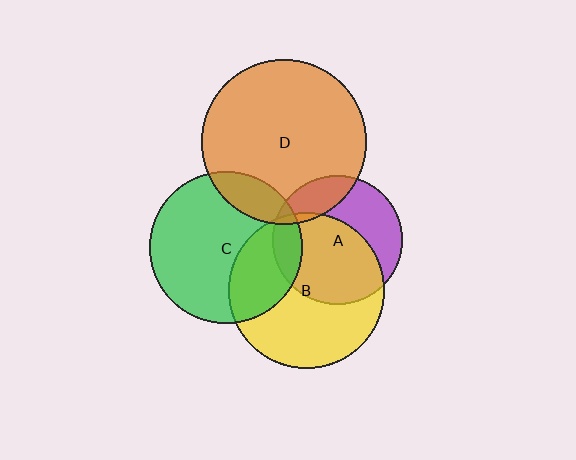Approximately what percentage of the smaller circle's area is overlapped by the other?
Approximately 5%.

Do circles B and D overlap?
Yes.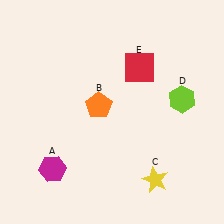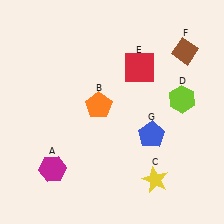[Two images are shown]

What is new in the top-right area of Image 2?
A brown diamond (F) was added in the top-right area of Image 2.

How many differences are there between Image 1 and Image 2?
There are 2 differences between the two images.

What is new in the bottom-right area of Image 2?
A blue pentagon (G) was added in the bottom-right area of Image 2.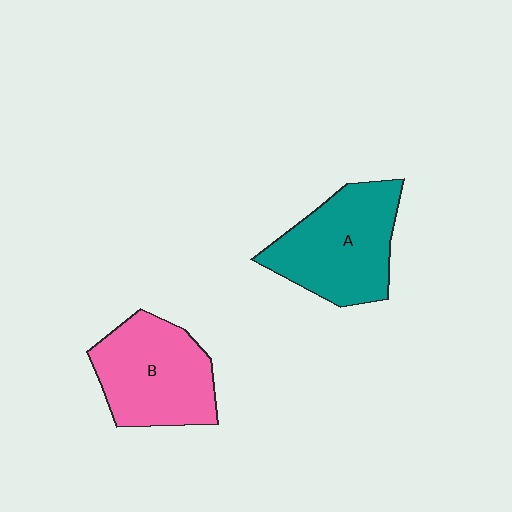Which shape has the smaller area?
Shape B (pink).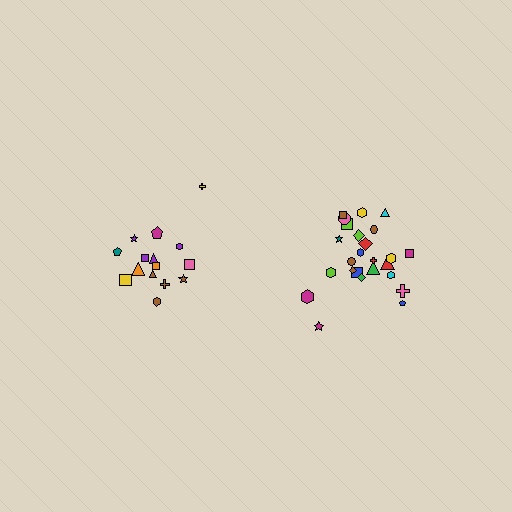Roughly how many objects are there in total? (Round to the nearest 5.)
Roughly 40 objects in total.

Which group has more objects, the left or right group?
The right group.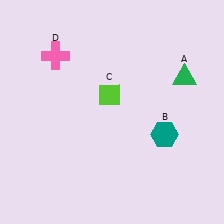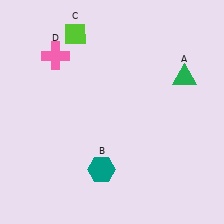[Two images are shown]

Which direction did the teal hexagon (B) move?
The teal hexagon (B) moved left.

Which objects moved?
The objects that moved are: the teal hexagon (B), the lime diamond (C).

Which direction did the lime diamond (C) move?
The lime diamond (C) moved up.